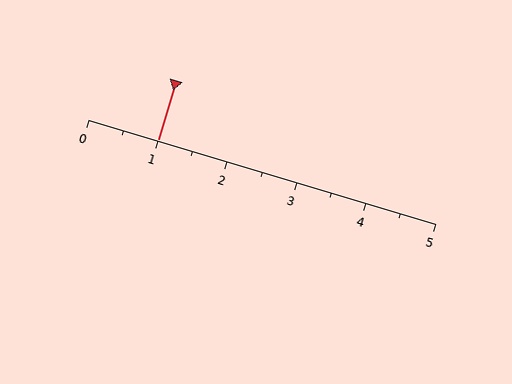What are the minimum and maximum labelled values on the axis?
The axis runs from 0 to 5.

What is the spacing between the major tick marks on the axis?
The major ticks are spaced 1 apart.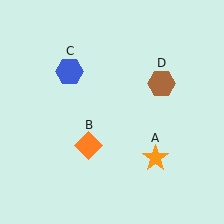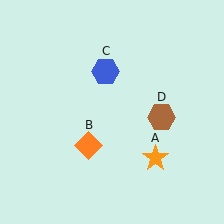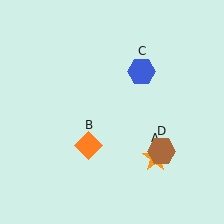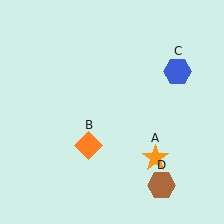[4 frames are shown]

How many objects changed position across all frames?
2 objects changed position: blue hexagon (object C), brown hexagon (object D).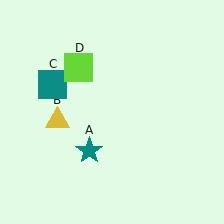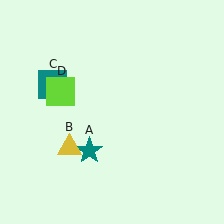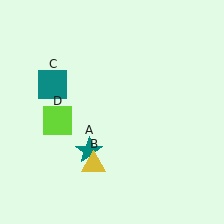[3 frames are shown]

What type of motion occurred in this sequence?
The yellow triangle (object B), lime square (object D) rotated counterclockwise around the center of the scene.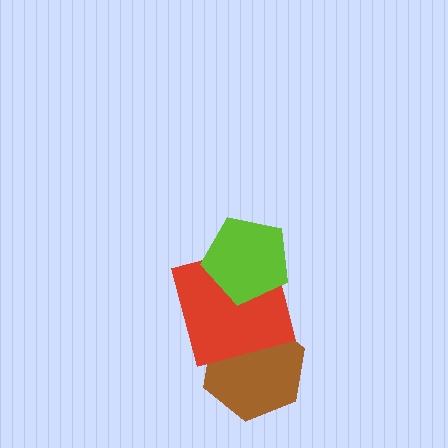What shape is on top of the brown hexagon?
The red square is on top of the brown hexagon.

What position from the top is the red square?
The red square is 2nd from the top.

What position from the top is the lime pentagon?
The lime pentagon is 1st from the top.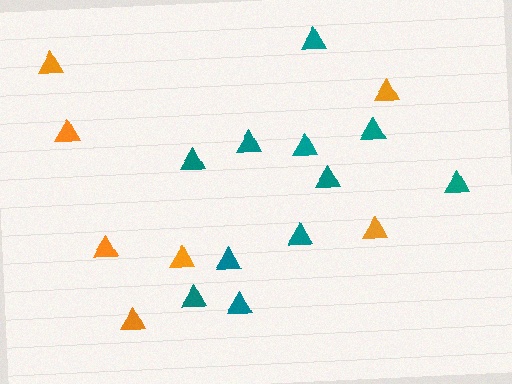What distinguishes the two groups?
There are 2 groups: one group of teal triangles (11) and one group of orange triangles (7).